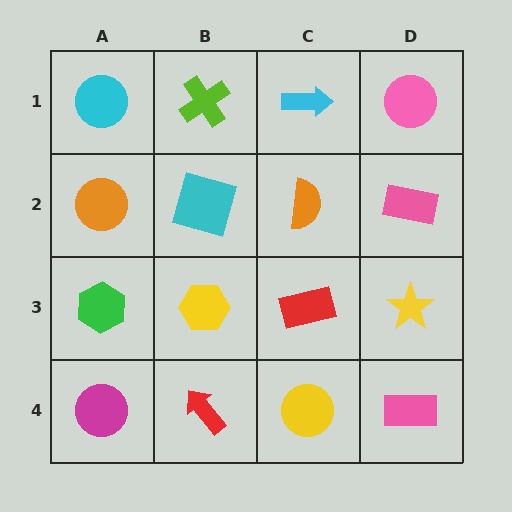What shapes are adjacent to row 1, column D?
A pink rectangle (row 2, column D), a cyan arrow (row 1, column C).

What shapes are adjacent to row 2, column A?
A cyan circle (row 1, column A), a green hexagon (row 3, column A), a cyan square (row 2, column B).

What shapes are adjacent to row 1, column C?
An orange semicircle (row 2, column C), a lime cross (row 1, column B), a pink circle (row 1, column D).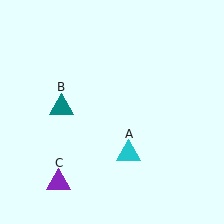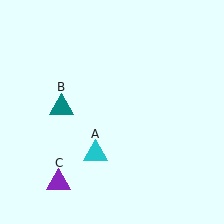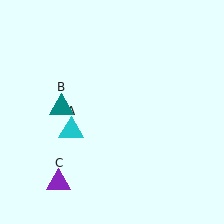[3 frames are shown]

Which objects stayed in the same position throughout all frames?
Teal triangle (object B) and purple triangle (object C) remained stationary.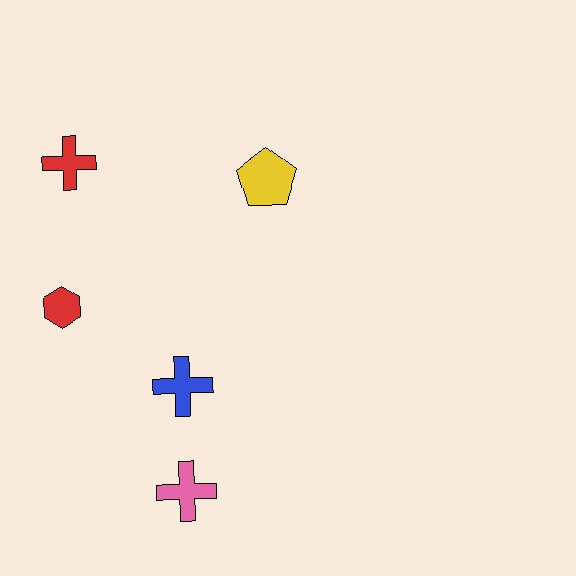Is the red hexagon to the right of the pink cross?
No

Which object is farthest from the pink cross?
The red cross is farthest from the pink cross.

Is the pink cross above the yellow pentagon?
No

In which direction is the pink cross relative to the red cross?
The pink cross is below the red cross.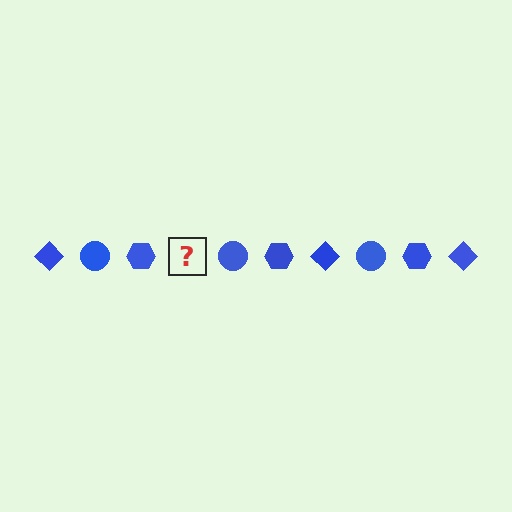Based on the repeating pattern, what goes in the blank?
The blank should be a blue diamond.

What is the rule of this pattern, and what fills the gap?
The rule is that the pattern cycles through diamond, circle, hexagon shapes in blue. The gap should be filled with a blue diamond.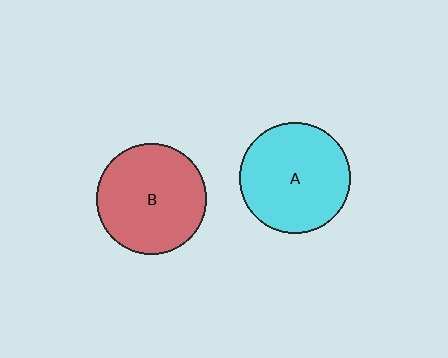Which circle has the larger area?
Circle A (cyan).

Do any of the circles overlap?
No, none of the circles overlap.